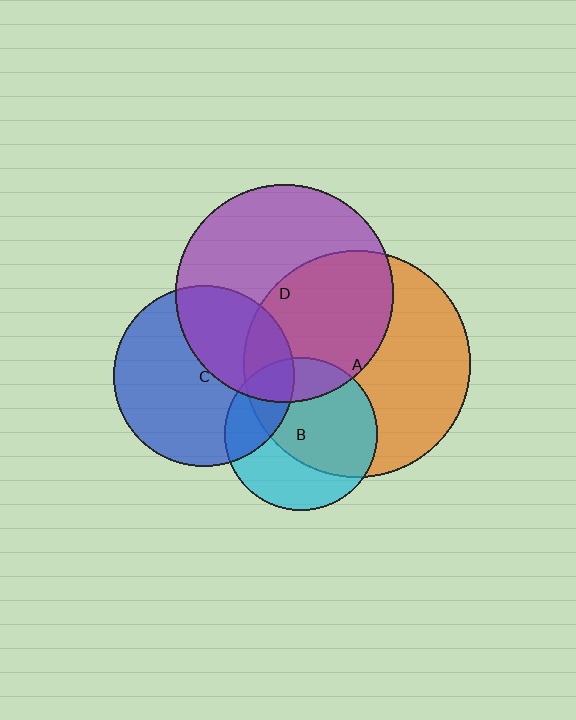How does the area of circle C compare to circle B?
Approximately 1.4 times.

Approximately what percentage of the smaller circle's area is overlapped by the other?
Approximately 20%.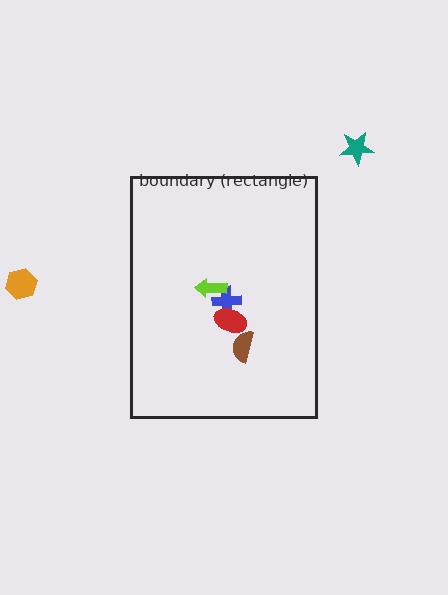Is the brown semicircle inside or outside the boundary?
Inside.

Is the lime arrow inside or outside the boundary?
Inside.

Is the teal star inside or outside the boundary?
Outside.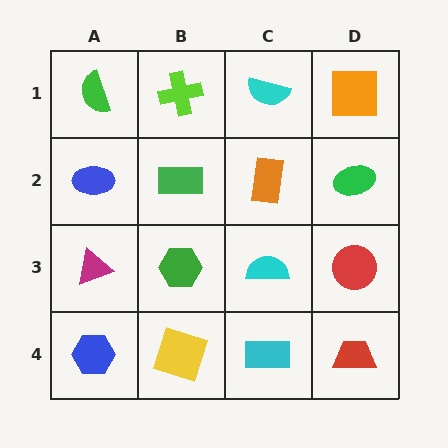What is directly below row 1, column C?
An orange rectangle.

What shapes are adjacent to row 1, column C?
An orange rectangle (row 2, column C), a lime cross (row 1, column B), an orange square (row 1, column D).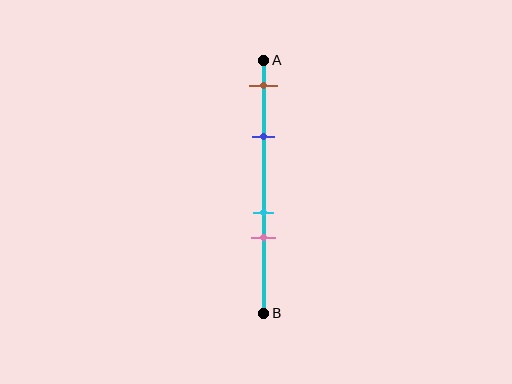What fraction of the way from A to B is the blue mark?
The blue mark is approximately 30% (0.3) of the way from A to B.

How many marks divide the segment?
There are 4 marks dividing the segment.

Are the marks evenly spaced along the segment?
No, the marks are not evenly spaced.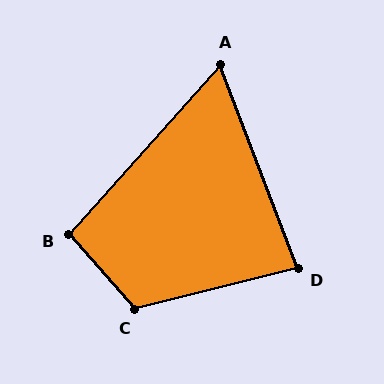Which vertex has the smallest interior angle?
A, at approximately 63 degrees.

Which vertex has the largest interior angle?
C, at approximately 117 degrees.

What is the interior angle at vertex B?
Approximately 97 degrees (obtuse).